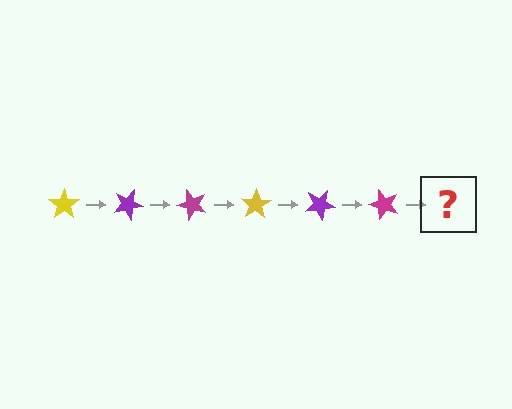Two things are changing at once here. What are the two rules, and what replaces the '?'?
The two rules are that it rotates 25 degrees each step and the color cycles through yellow, purple, and magenta. The '?' should be a yellow star, rotated 150 degrees from the start.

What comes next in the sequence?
The next element should be a yellow star, rotated 150 degrees from the start.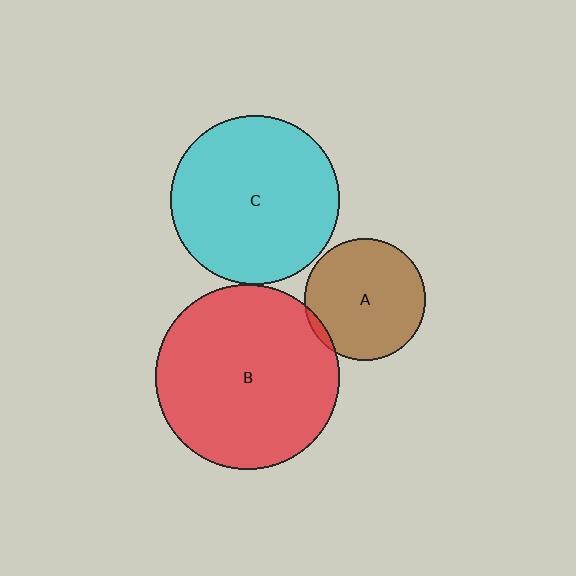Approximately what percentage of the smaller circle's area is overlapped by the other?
Approximately 5%.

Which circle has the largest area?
Circle B (red).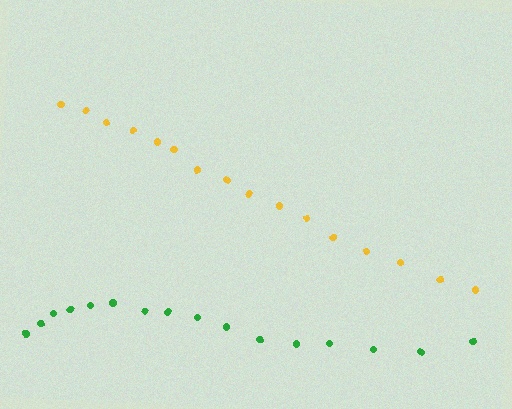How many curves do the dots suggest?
There are 2 distinct paths.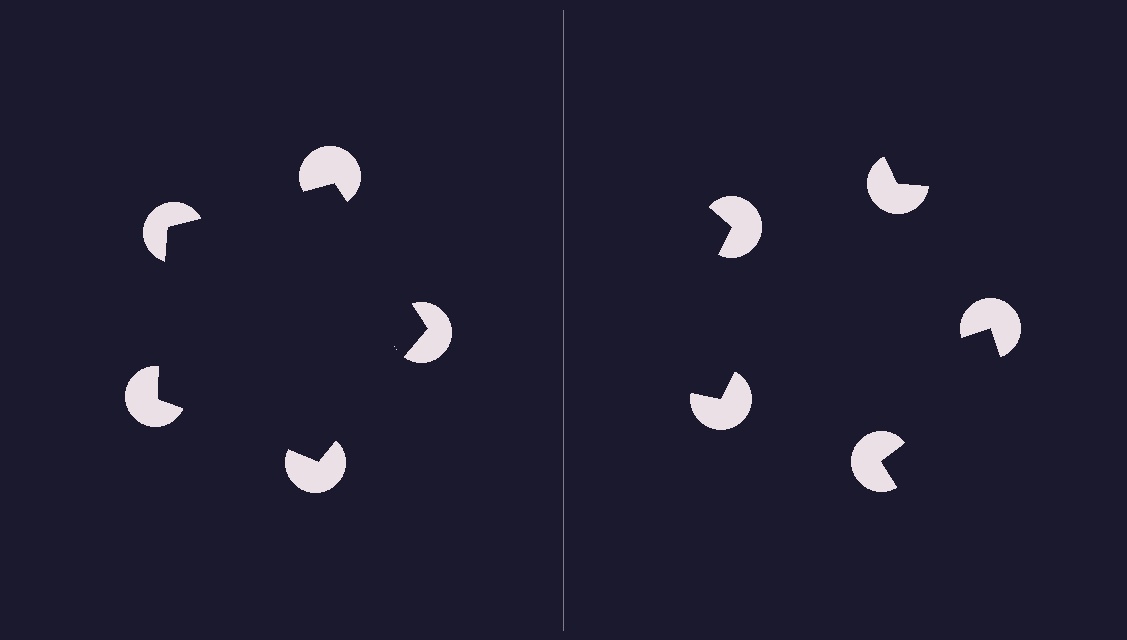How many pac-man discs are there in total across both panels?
10 — 5 on each side.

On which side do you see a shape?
An illusory pentagon appears on the left side. On the right side the wedge cuts are rotated, so no coherent shape forms.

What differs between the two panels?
The pac-man discs are positioned identically on both sides; only the wedge orientations differ. On the left they align to a pentagon; on the right they are misaligned.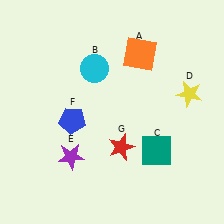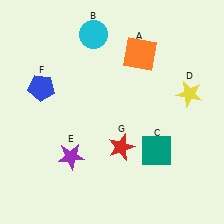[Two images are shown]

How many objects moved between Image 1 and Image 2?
2 objects moved between the two images.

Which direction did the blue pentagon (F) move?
The blue pentagon (F) moved up.